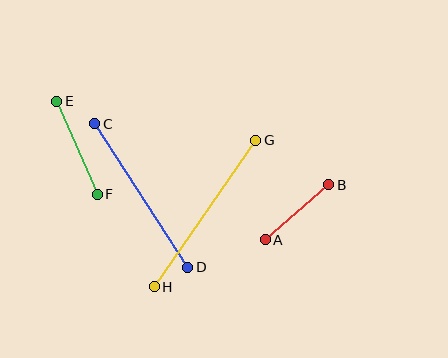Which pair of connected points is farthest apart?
Points G and H are farthest apart.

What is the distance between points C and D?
The distance is approximately 171 pixels.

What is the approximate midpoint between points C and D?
The midpoint is at approximately (141, 195) pixels.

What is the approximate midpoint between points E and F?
The midpoint is at approximately (77, 148) pixels.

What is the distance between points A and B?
The distance is approximately 84 pixels.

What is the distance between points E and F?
The distance is approximately 102 pixels.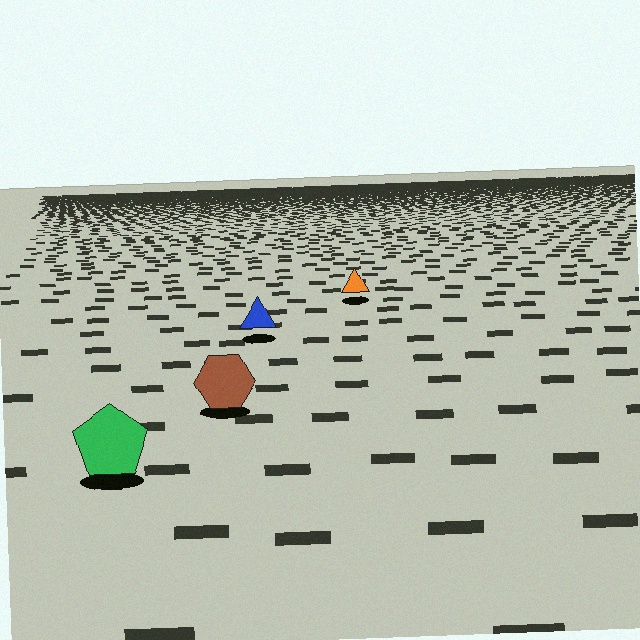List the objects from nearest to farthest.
From nearest to farthest: the green pentagon, the brown hexagon, the blue triangle, the orange triangle.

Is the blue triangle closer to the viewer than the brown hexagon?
No. The brown hexagon is closer — you can tell from the texture gradient: the ground texture is coarser near it.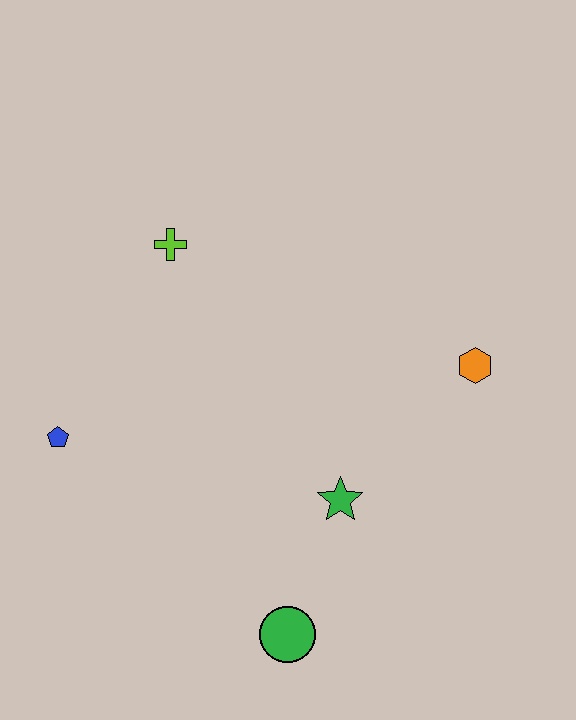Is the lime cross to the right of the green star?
No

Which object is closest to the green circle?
The green star is closest to the green circle.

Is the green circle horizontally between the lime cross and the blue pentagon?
No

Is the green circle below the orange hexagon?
Yes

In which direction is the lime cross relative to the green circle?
The lime cross is above the green circle.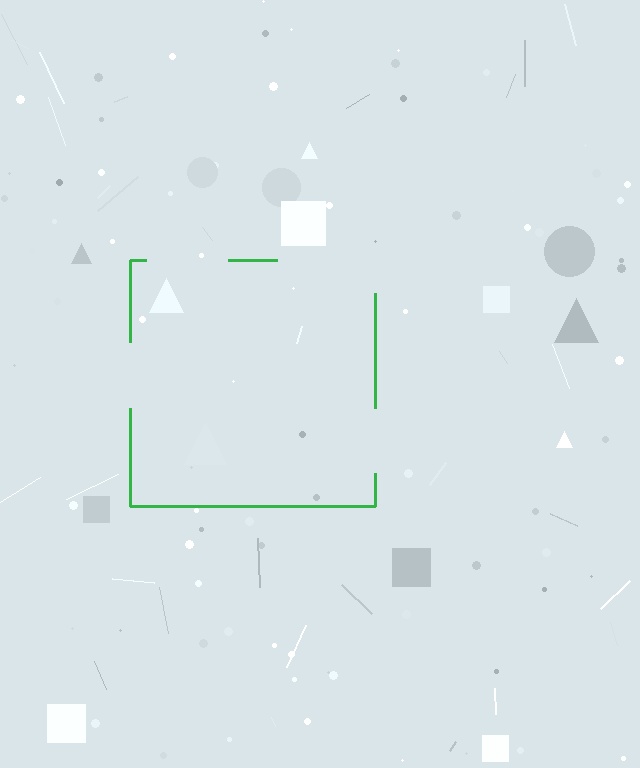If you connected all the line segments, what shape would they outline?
They would outline a square.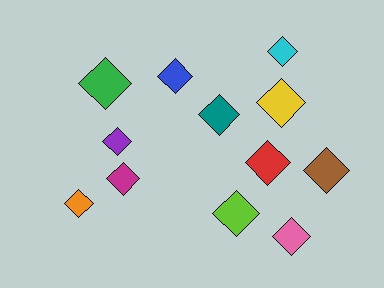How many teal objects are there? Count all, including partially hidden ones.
There is 1 teal object.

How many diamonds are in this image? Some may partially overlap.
There are 12 diamonds.